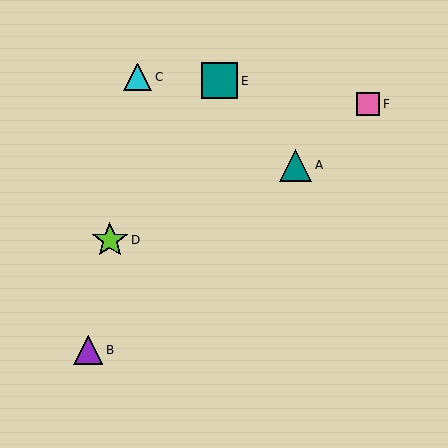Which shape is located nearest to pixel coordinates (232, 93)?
The teal square (labeled E) at (219, 81) is nearest to that location.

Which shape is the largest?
The teal square (labeled E) is the largest.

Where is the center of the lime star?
The center of the lime star is at (110, 240).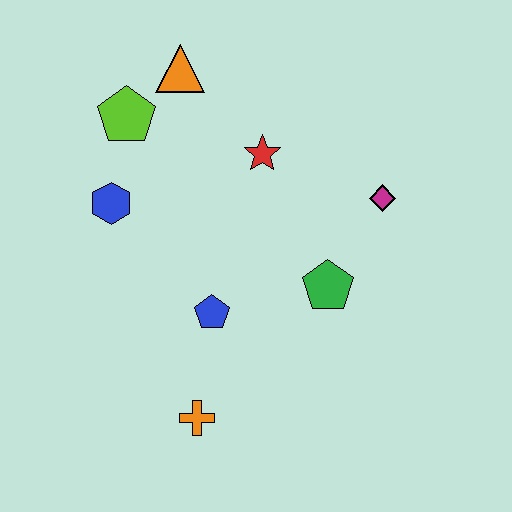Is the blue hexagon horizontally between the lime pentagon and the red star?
No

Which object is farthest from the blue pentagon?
The orange triangle is farthest from the blue pentagon.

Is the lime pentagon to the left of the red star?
Yes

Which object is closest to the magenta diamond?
The green pentagon is closest to the magenta diamond.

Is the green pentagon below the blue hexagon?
Yes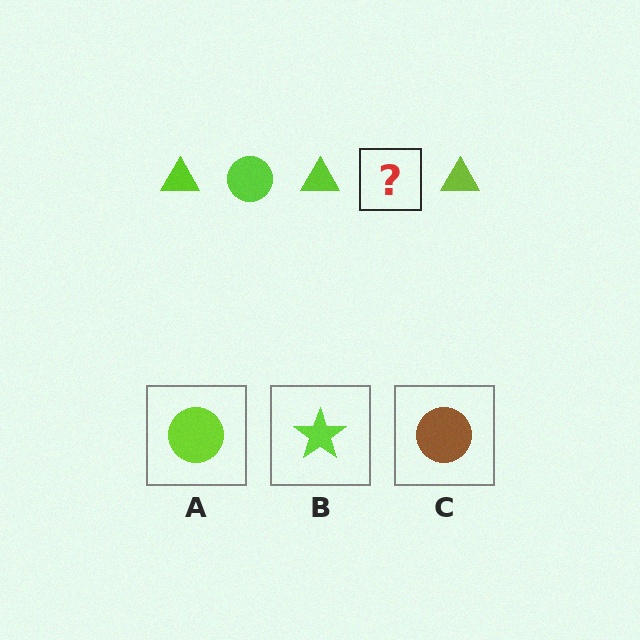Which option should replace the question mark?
Option A.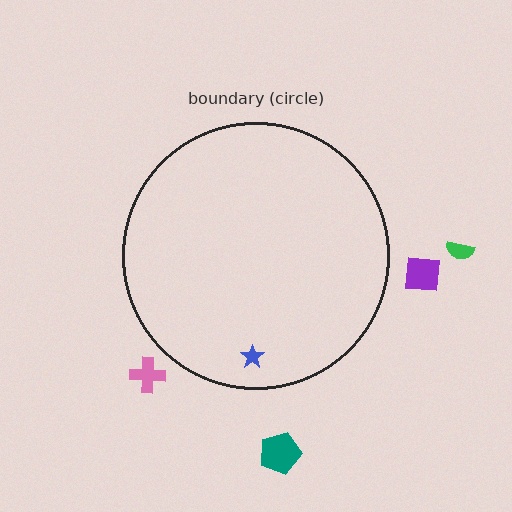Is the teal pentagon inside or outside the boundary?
Outside.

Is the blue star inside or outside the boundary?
Inside.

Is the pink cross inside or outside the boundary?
Outside.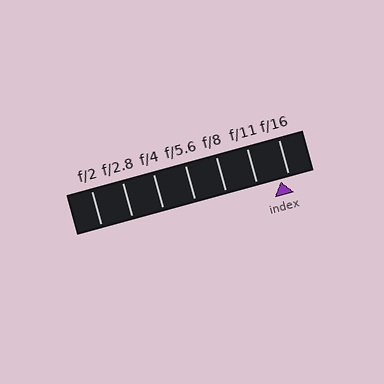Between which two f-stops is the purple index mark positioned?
The index mark is between f/11 and f/16.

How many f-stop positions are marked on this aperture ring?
There are 7 f-stop positions marked.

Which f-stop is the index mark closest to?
The index mark is closest to f/16.